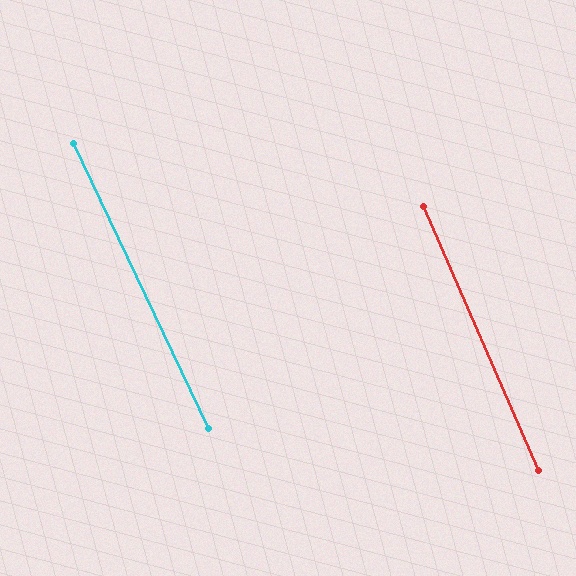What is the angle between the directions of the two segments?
Approximately 2 degrees.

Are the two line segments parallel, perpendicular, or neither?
Parallel — their directions differ by only 1.8°.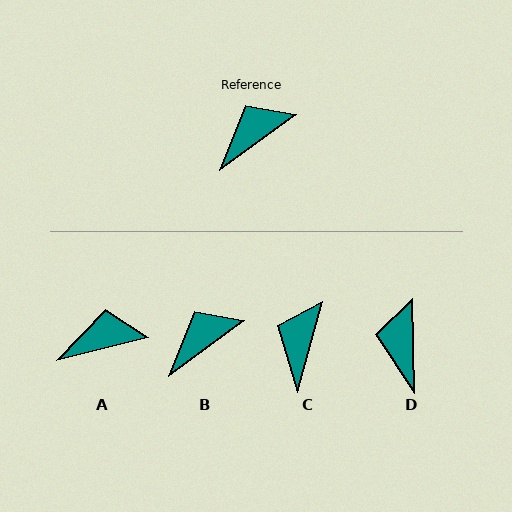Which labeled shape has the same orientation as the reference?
B.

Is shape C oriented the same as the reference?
No, it is off by about 38 degrees.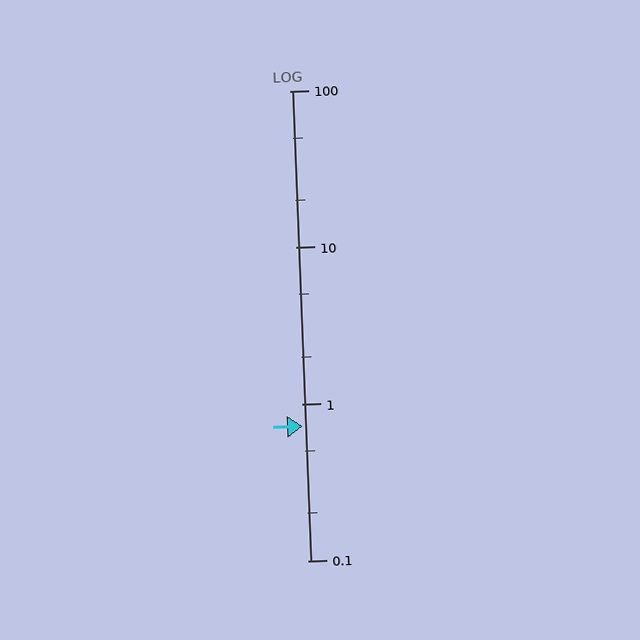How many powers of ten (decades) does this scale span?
The scale spans 3 decades, from 0.1 to 100.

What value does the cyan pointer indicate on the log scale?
The pointer indicates approximately 0.72.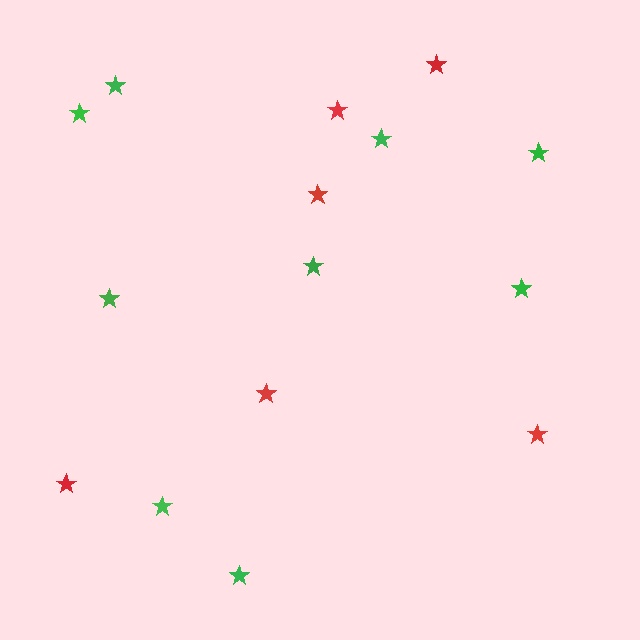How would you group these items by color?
There are 2 groups: one group of red stars (6) and one group of green stars (9).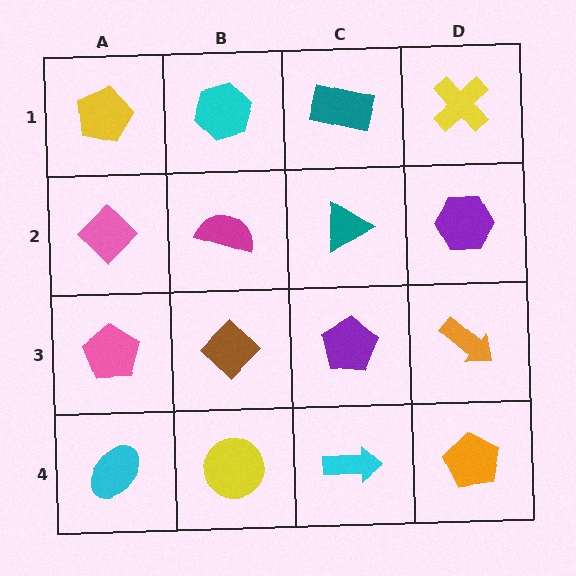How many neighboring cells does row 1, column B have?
3.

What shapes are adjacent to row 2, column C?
A teal rectangle (row 1, column C), a purple pentagon (row 3, column C), a magenta semicircle (row 2, column B), a purple hexagon (row 2, column D).